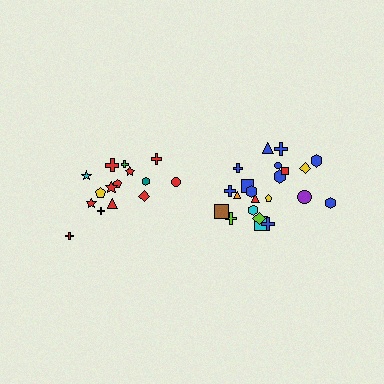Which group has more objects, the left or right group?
The right group.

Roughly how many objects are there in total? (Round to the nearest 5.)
Roughly 35 objects in total.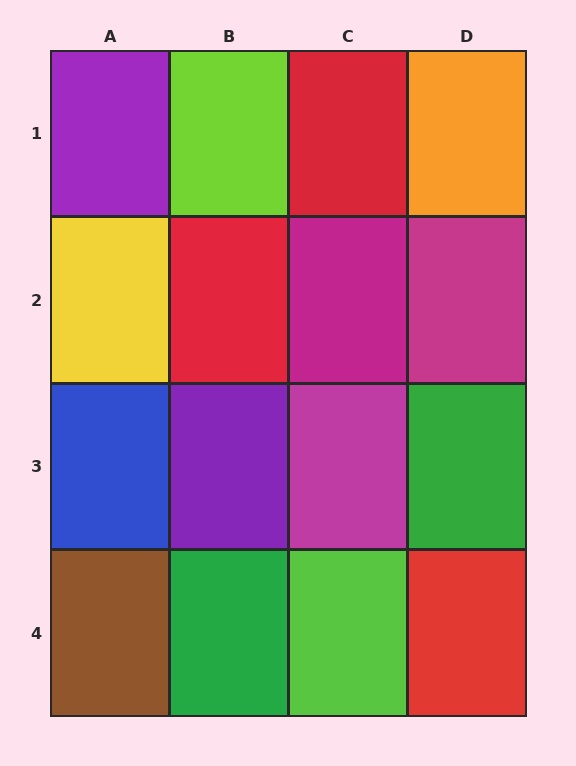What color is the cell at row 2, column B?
Red.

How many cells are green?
2 cells are green.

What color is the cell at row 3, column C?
Magenta.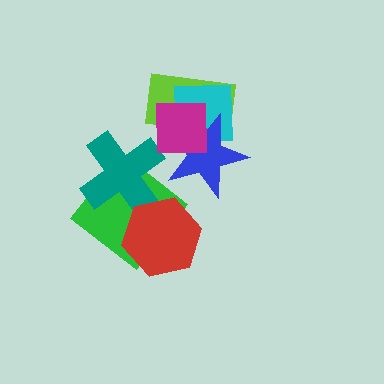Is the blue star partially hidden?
Yes, it is partially covered by another shape.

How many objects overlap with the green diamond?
2 objects overlap with the green diamond.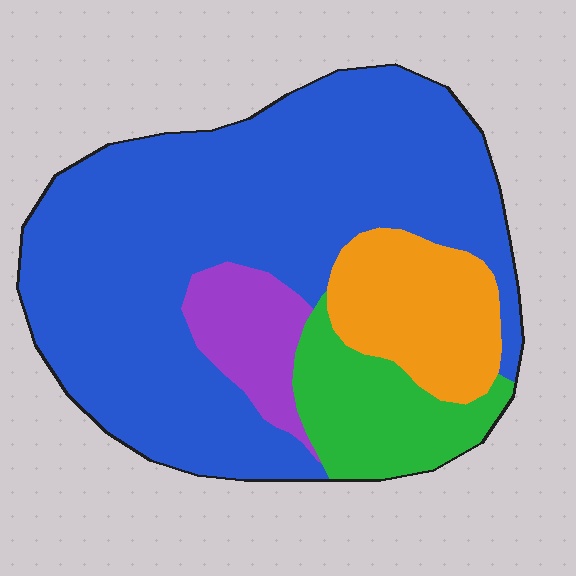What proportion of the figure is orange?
Orange covers 14% of the figure.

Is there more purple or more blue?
Blue.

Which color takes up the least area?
Purple, at roughly 10%.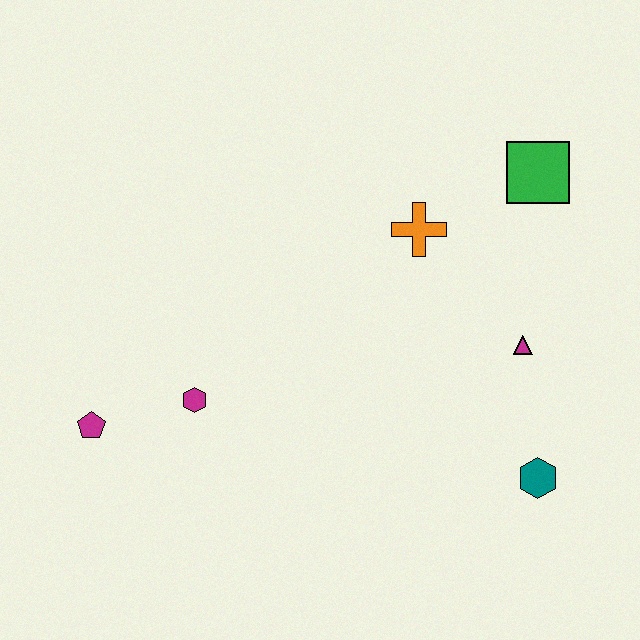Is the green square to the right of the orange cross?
Yes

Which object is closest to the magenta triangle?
The teal hexagon is closest to the magenta triangle.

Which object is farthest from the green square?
The magenta pentagon is farthest from the green square.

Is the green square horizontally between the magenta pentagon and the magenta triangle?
No